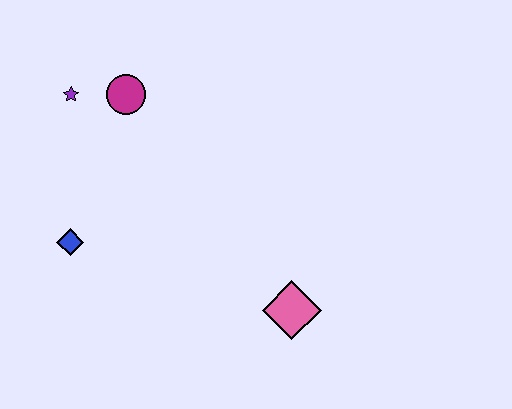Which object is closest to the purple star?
The magenta circle is closest to the purple star.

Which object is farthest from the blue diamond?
The pink diamond is farthest from the blue diamond.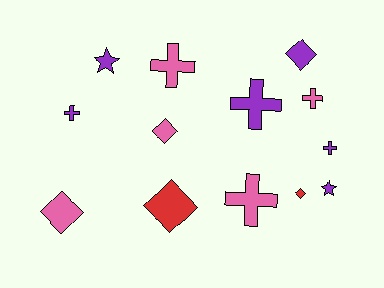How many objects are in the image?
There are 13 objects.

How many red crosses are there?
There are no red crosses.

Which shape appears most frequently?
Cross, with 6 objects.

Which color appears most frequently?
Purple, with 6 objects.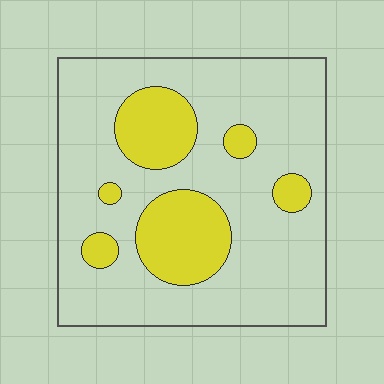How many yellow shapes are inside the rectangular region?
6.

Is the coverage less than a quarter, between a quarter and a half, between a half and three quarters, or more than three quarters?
Less than a quarter.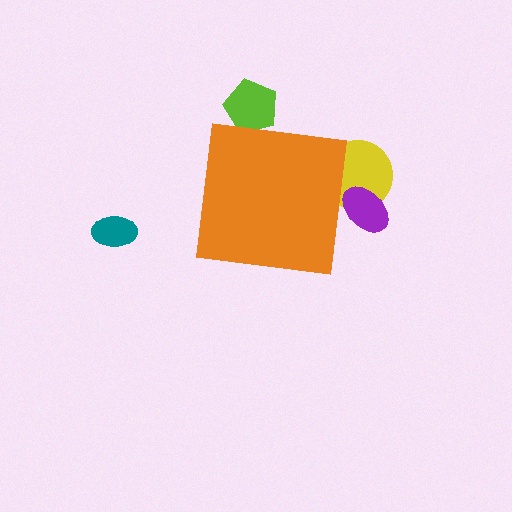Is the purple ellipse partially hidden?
Yes, the purple ellipse is partially hidden behind the orange square.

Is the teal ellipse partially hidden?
No, the teal ellipse is fully visible.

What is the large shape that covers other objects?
An orange square.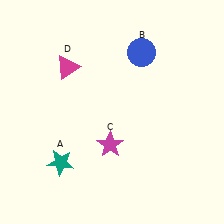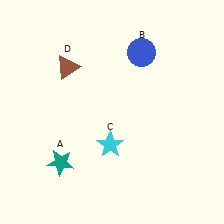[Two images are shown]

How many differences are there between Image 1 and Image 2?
There are 2 differences between the two images.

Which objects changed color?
C changed from magenta to cyan. D changed from magenta to brown.